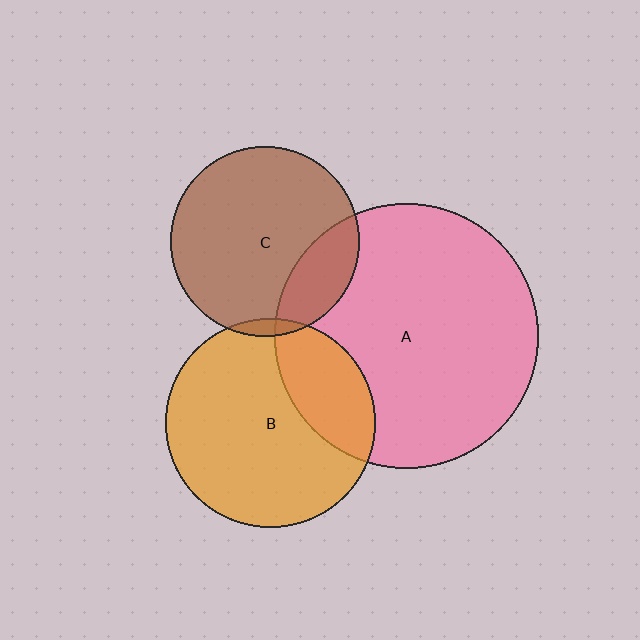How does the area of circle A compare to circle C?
Approximately 1.9 times.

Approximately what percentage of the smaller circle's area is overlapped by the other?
Approximately 5%.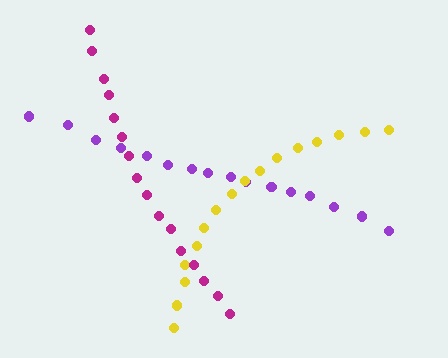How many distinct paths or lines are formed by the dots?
There are 3 distinct paths.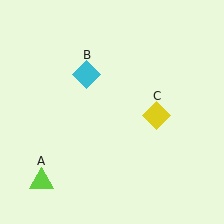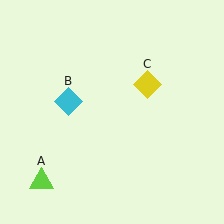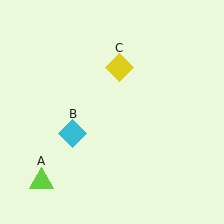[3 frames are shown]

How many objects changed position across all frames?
2 objects changed position: cyan diamond (object B), yellow diamond (object C).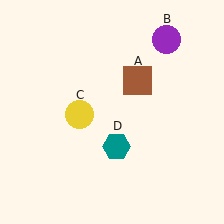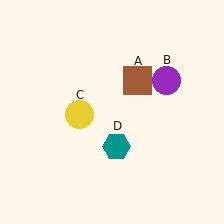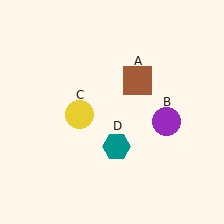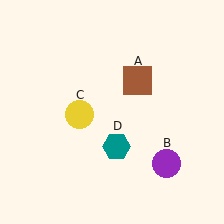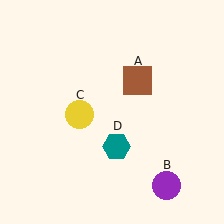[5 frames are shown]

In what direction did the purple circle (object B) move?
The purple circle (object B) moved down.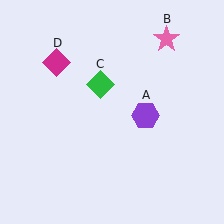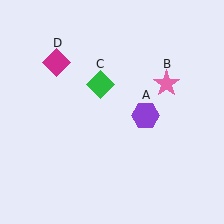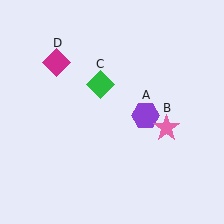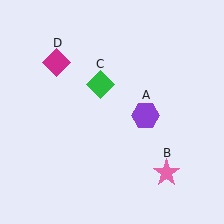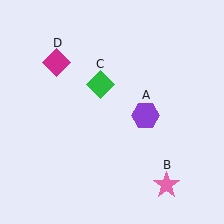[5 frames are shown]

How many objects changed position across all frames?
1 object changed position: pink star (object B).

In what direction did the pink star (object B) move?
The pink star (object B) moved down.